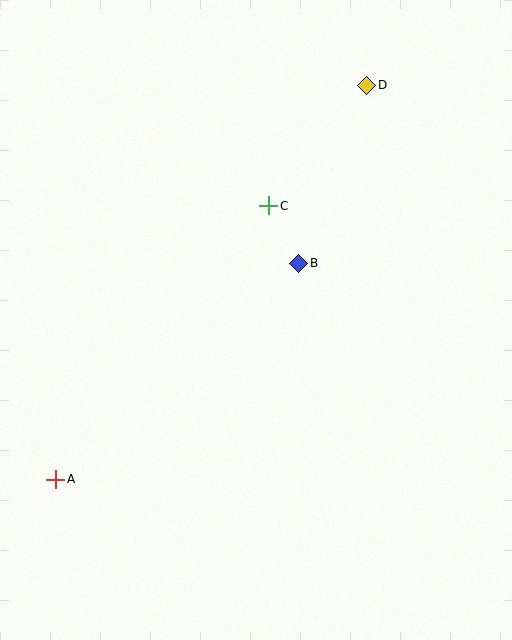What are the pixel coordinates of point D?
Point D is at (367, 85).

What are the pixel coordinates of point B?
Point B is at (299, 263).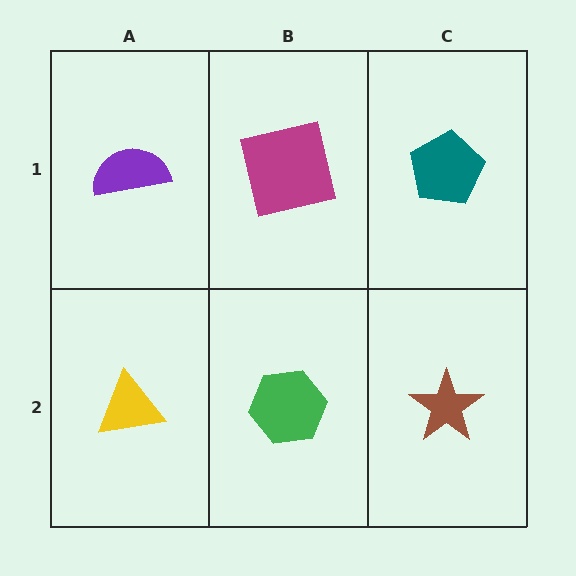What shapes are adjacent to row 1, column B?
A green hexagon (row 2, column B), a purple semicircle (row 1, column A), a teal pentagon (row 1, column C).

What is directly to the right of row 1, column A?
A magenta square.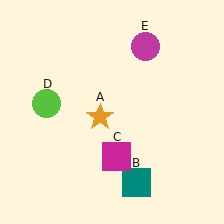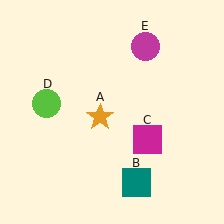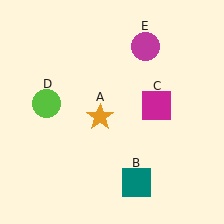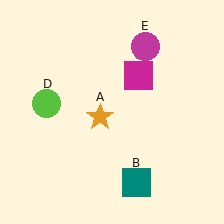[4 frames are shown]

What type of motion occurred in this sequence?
The magenta square (object C) rotated counterclockwise around the center of the scene.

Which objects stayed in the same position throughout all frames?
Orange star (object A) and teal square (object B) and lime circle (object D) and magenta circle (object E) remained stationary.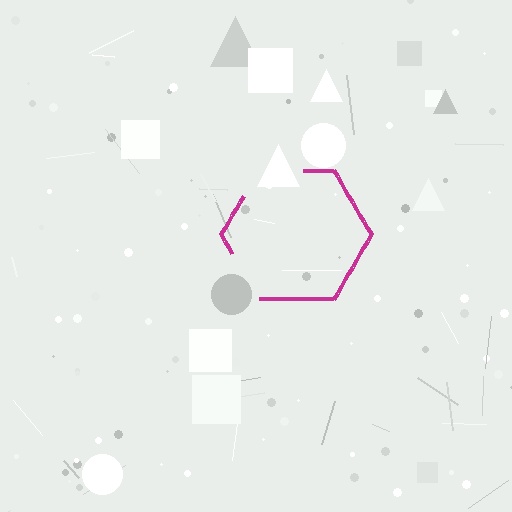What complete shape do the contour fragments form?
The contour fragments form a hexagon.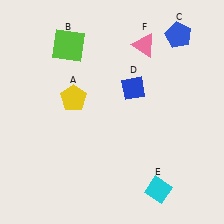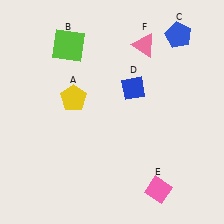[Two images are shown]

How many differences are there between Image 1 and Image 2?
There is 1 difference between the two images.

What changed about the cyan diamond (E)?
In Image 1, E is cyan. In Image 2, it changed to pink.